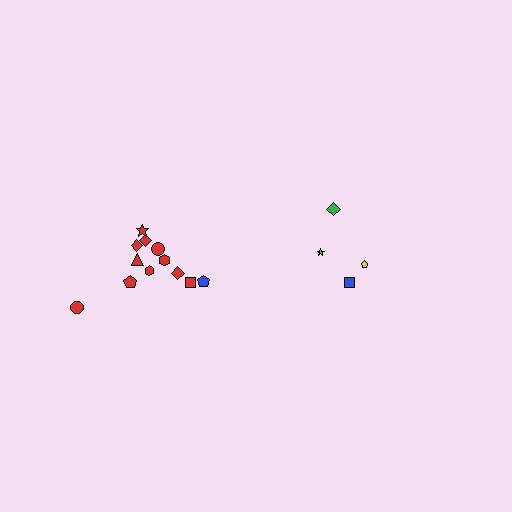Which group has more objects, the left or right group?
The left group.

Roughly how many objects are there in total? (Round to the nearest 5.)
Roughly 15 objects in total.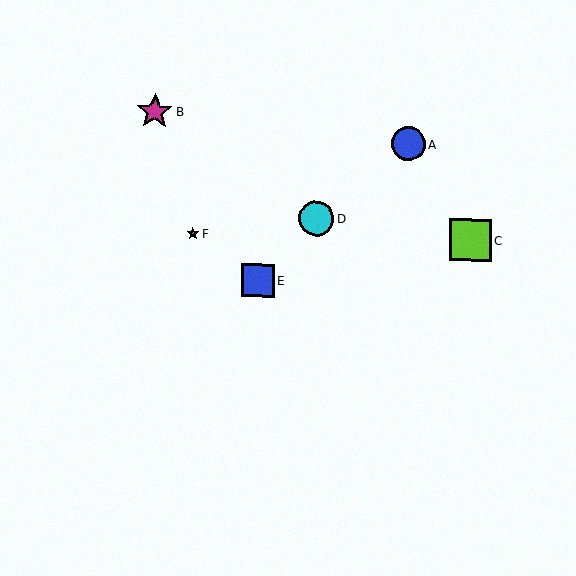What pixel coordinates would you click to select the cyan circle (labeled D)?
Click at (316, 219) to select the cyan circle D.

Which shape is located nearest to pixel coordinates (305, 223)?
The cyan circle (labeled D) at (316, 219) is nearest to that location.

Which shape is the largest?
The lime square (labeled C) is the largest.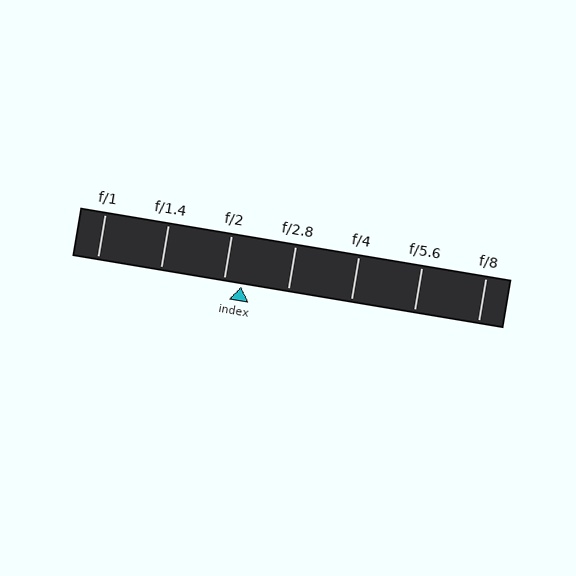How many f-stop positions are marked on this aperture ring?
There are 7 f-stop positions marked.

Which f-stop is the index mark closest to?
The index mark is closest to f/2.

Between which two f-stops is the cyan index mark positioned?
The index mark is between f/2 and f/2.8.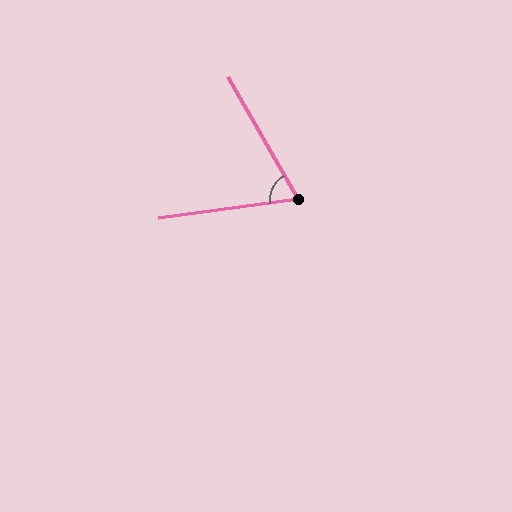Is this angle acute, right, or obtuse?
It is acute.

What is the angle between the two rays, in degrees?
Approximately 68 degrees.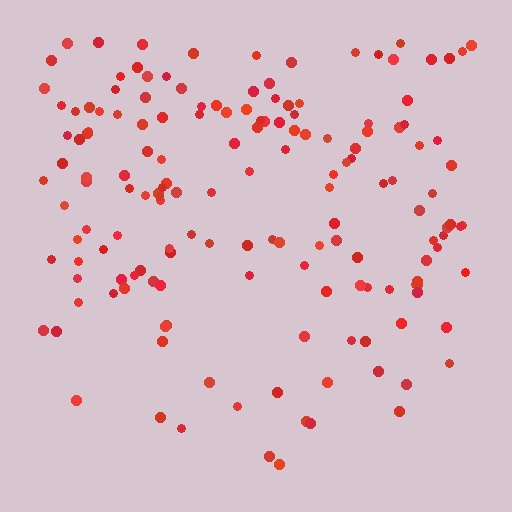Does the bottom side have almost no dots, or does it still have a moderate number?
Still a moderate number, just noticeably fewer than the top.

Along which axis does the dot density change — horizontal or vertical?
Vertical.